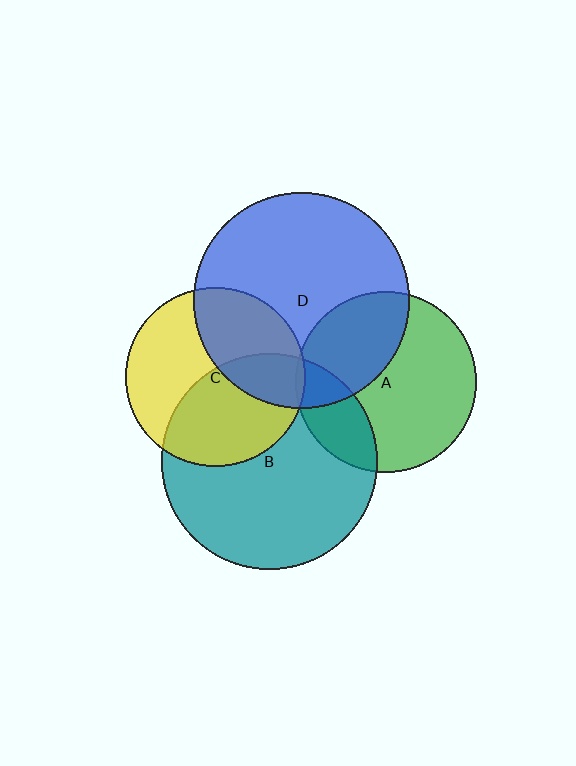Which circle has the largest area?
Circle D (blue).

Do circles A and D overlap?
Yes.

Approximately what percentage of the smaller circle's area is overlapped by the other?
Approximately 35%.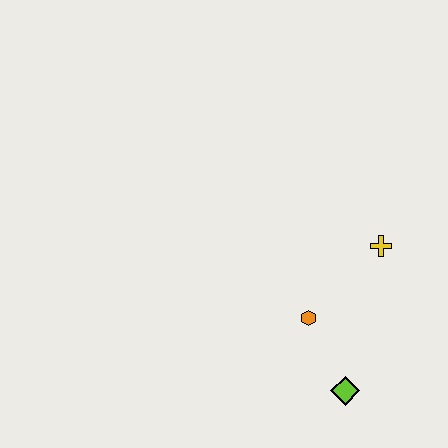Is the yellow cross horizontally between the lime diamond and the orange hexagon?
No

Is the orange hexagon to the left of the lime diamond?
Yes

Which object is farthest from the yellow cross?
The lime diamond is farthest from the yellow cross.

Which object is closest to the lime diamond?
The orange hexagon is closest to the lime diamond.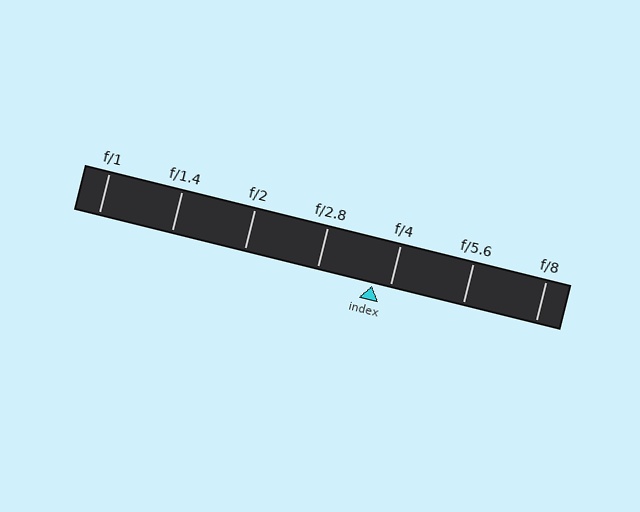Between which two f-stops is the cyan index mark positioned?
The index mark is between f/2.8 and f/4.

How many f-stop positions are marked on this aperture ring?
There are 7 f-stop positions marked.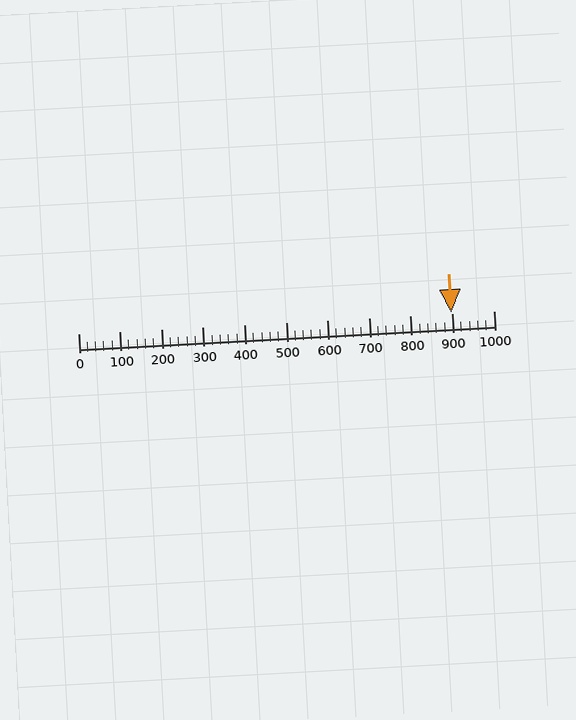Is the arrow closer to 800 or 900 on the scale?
The arrow is closer to 900.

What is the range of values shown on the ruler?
The ruler shows values from 0 to 1000.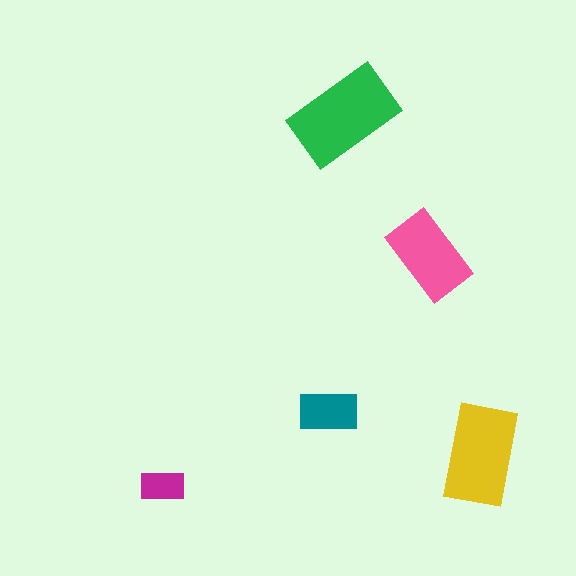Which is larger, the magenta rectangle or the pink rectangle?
The pink one.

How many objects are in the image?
There are 5 objects in the image.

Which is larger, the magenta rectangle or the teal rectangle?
The teal one.